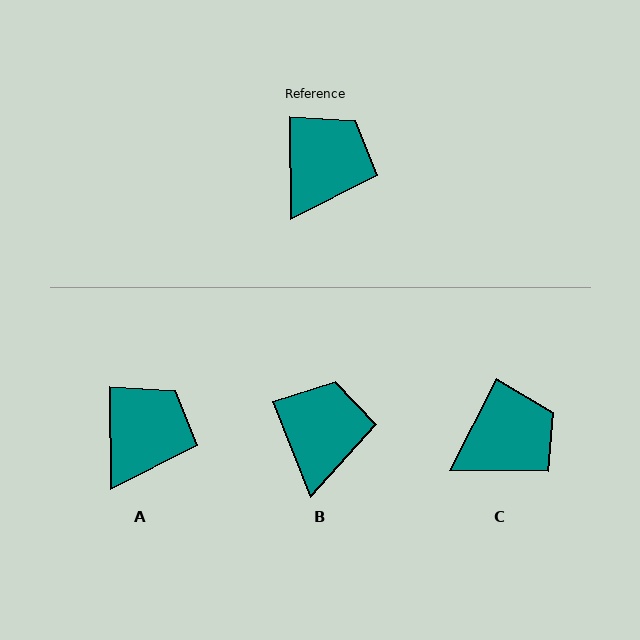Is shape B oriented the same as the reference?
No, it is off by about 21 degrees.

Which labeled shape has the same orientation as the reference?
A.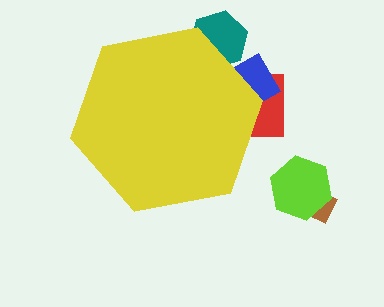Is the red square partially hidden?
Yes, the red square is partially hidden behind the yellow hexagon.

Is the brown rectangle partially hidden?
No, the brown rectangle is fully visible.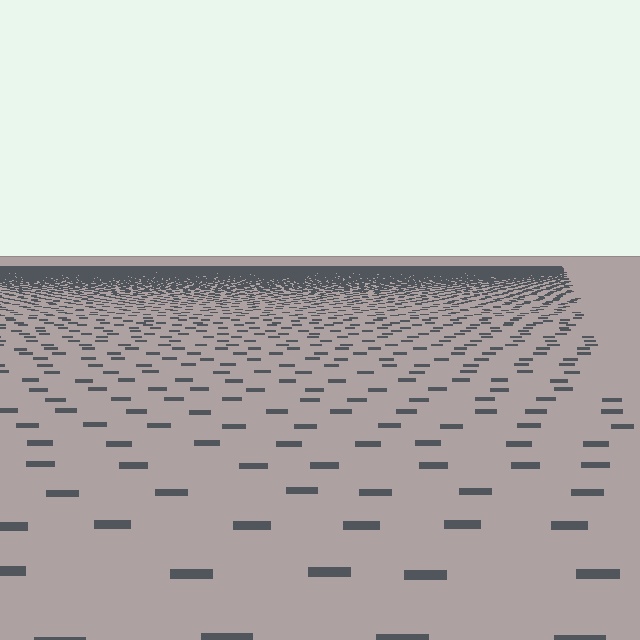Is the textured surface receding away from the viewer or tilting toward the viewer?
The surface is receding away from the viewer. Texture elements get smaller and denser toward the top.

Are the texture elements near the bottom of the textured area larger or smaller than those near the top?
Larger. Near the bottom, elements are closer to the viewer and appear at a bigger on-screen size.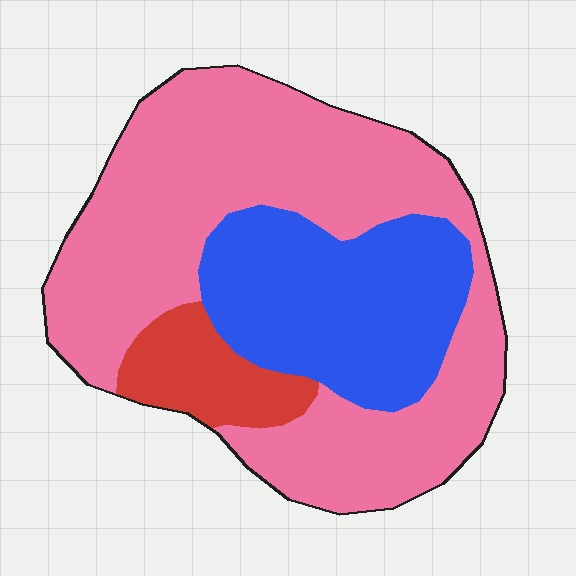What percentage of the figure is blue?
Blue covers 28% of the figure.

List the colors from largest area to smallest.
From largest to smallest: pink, blue, red.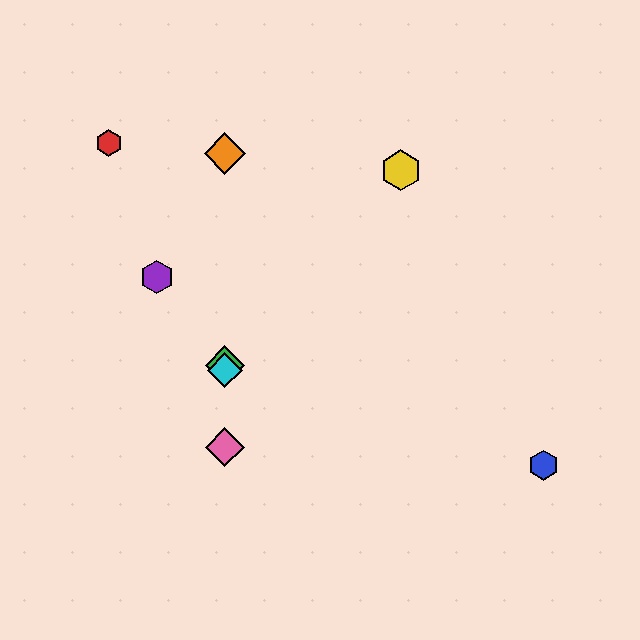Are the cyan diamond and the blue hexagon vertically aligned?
No, the cyan diamond is at x≈225 and the blue hexagon is at x≈543.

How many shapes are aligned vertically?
4 shapes (the green diamond, the orange diamond, the cyan diamond, the pink diamond) are aligned vertically.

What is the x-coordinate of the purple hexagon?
The purple hexagon is at x≈157.